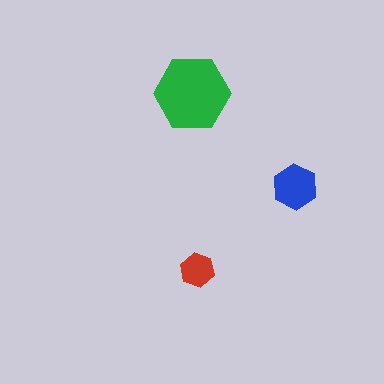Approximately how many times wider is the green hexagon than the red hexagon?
About 2 times wider.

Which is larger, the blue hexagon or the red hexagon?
The blue one.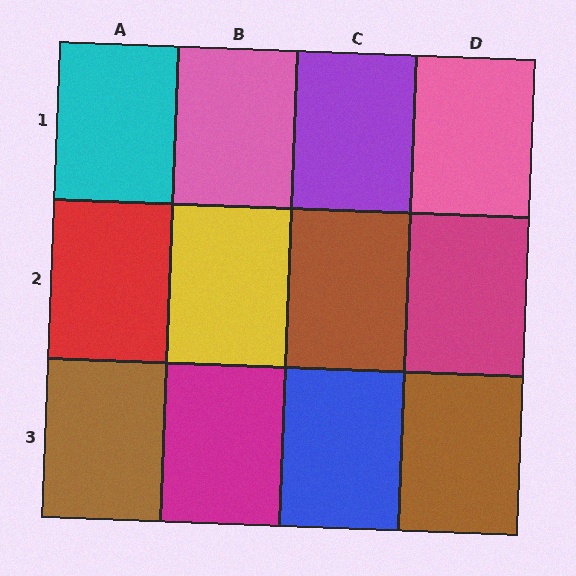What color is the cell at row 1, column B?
Pink.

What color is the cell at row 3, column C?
Blue.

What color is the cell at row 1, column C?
Purple.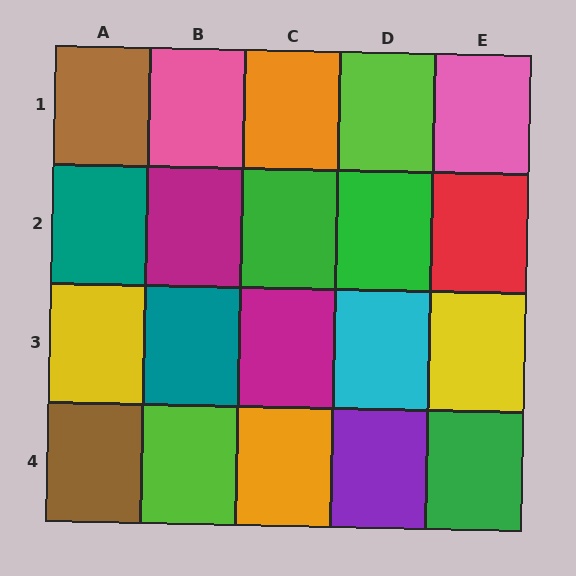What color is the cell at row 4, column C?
Orange.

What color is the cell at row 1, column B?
Pink.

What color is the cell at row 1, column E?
Pink.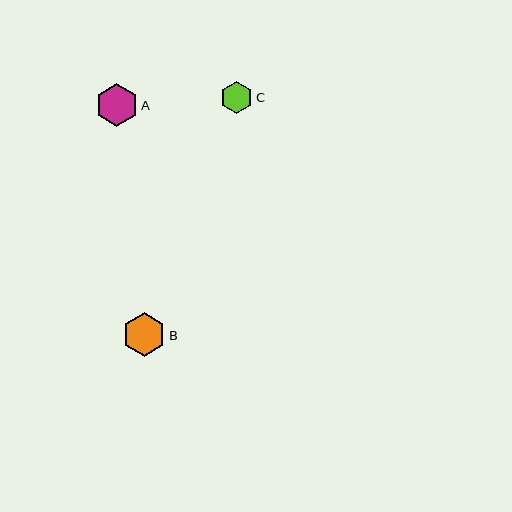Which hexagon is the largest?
Hexagon B is the largest with a size of approximately 43 pixels.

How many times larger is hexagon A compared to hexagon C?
Hexagon A is approximately 1.3 times the size of hexagon C.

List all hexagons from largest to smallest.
From largest to smallest: B, A, C.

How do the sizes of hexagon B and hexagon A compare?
Hexagon B and hexagon A are approximately the same size.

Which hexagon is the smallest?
Hexagon C is the smallest with a size of approximately 32 pixels.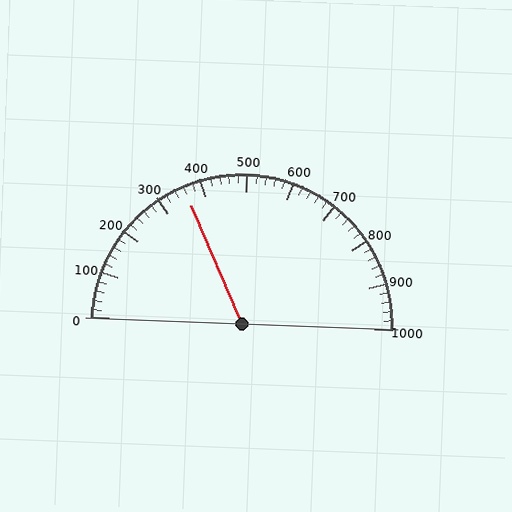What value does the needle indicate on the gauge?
The needle indicates approximately 360.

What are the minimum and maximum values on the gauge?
The gauge ranges from 0 to 1000.